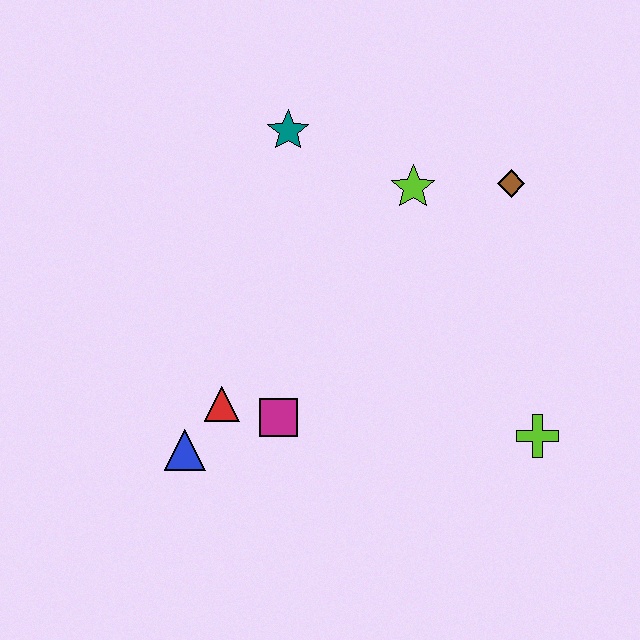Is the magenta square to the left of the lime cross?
Yes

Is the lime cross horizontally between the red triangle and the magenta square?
No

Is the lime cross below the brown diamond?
Yes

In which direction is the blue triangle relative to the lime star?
The blue triangle is below the lime star.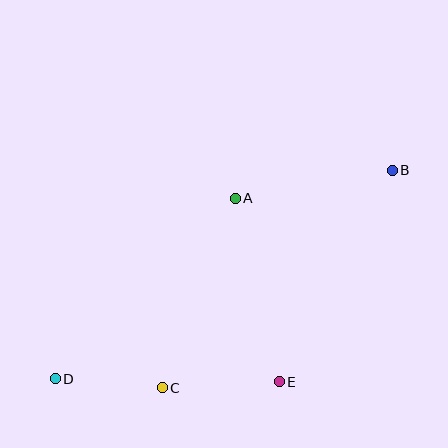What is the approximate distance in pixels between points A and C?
The distance between A and C is approximately 203 pixels.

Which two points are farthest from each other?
Points B and D are farthest from each other.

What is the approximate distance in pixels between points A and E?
The distance between A and E is approximately 189 pixels.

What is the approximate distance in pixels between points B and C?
The distance between B and C is approximately 317 pixels.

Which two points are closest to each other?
Points C and D are closest to each other.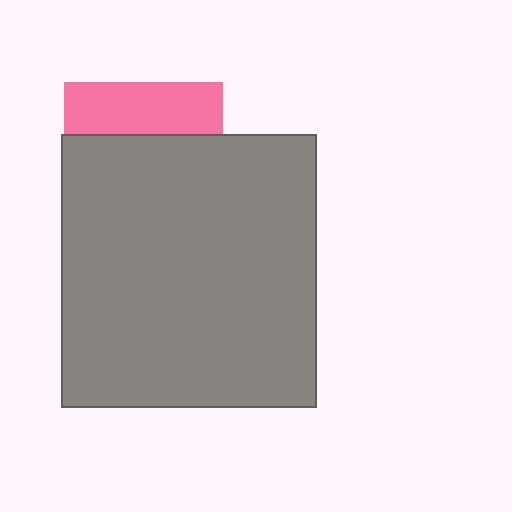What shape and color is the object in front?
The object in front is a gray rectangle.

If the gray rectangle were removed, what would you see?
You would see the complete pink square.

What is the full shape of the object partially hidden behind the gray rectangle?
The partially hidden object is a pink square.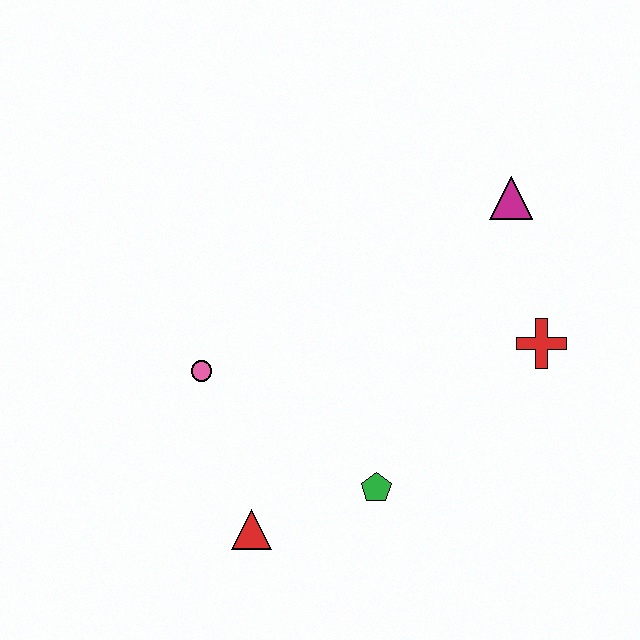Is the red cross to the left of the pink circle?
No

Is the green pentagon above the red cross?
No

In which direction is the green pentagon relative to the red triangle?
The green pentagon is to the right of the red triangle.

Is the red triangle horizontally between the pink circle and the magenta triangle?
Yes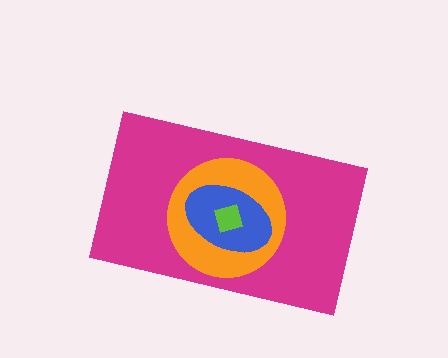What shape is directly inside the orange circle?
The blue ellipse.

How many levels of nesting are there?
4.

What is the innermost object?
The lime square.